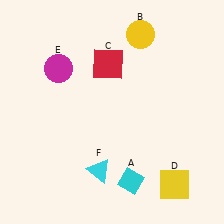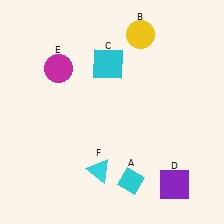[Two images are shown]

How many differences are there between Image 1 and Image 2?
There are 2 differences between the two images.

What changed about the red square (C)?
In Image 1, C is red. In Image 2, it changed to cyan.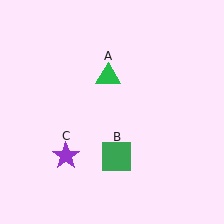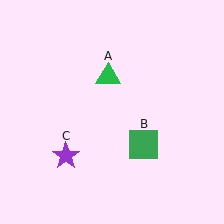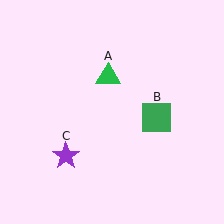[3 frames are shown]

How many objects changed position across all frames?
1 object changed position: green square (object B).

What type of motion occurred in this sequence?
The green square (object B) rotated counterclockwise around the center of the scene.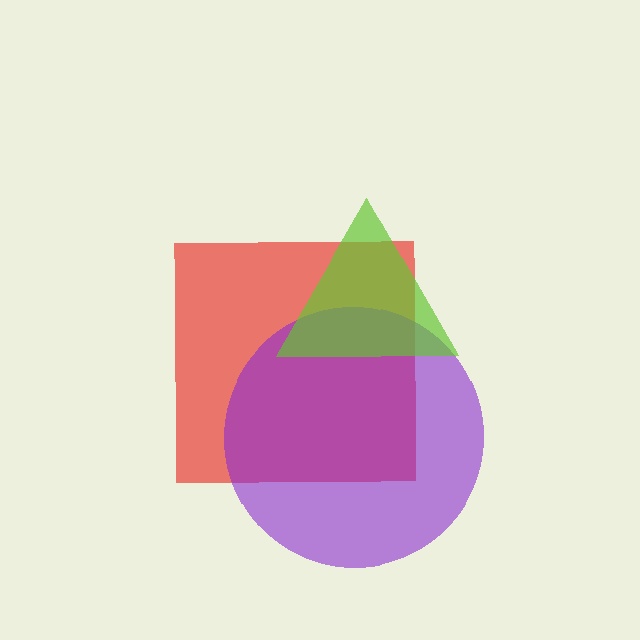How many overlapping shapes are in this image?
There are 3 overlapping shapes in the image.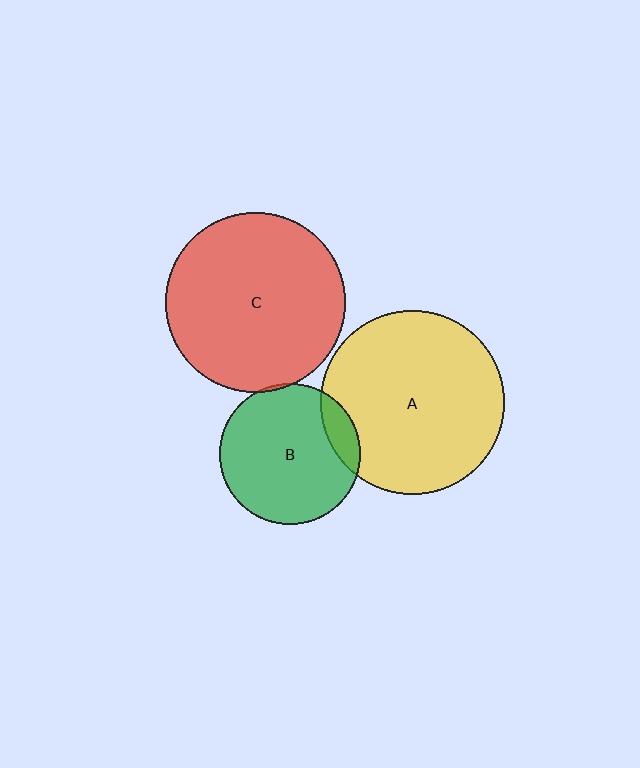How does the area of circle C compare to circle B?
Approximately 1.6 times.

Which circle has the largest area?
Circle A (yellow).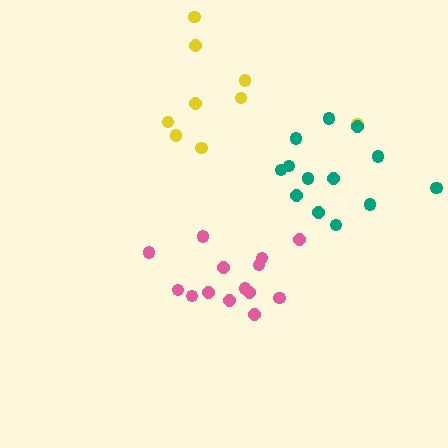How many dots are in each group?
Group 1: 14 dots, Group 2: 9 dots, Group 3: 13 dots (36 total).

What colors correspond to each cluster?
The clusters are colored: pink, yellow, teal.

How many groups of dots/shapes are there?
There are 3 groups.